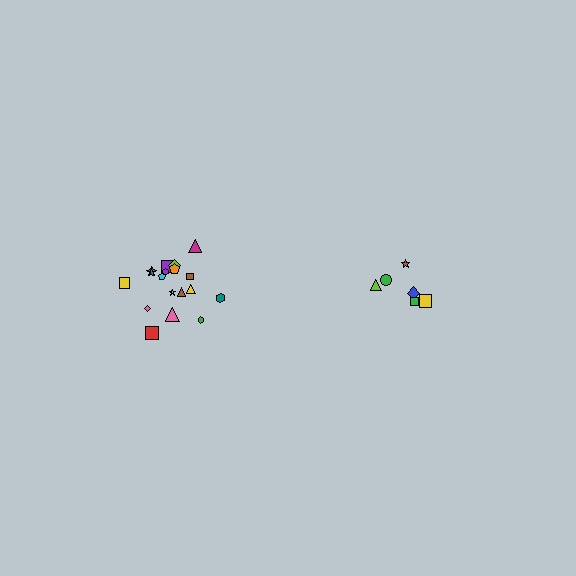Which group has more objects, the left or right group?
The left group.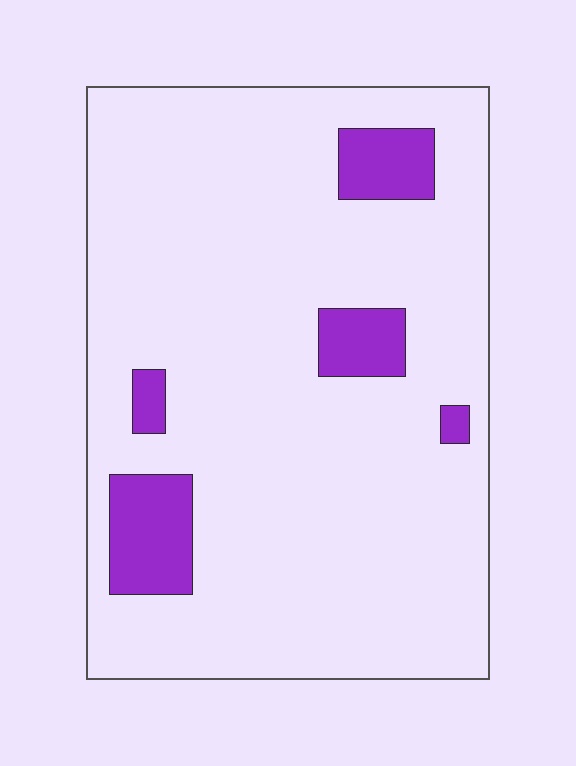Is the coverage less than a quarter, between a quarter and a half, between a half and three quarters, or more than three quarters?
Less than a quarter.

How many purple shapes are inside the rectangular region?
5.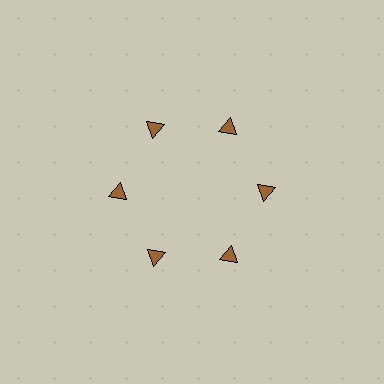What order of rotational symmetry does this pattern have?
This pattern has 6-fold rotational symmetry.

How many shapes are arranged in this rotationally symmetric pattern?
There are 6 shapes, arranged in 6 groups of 1.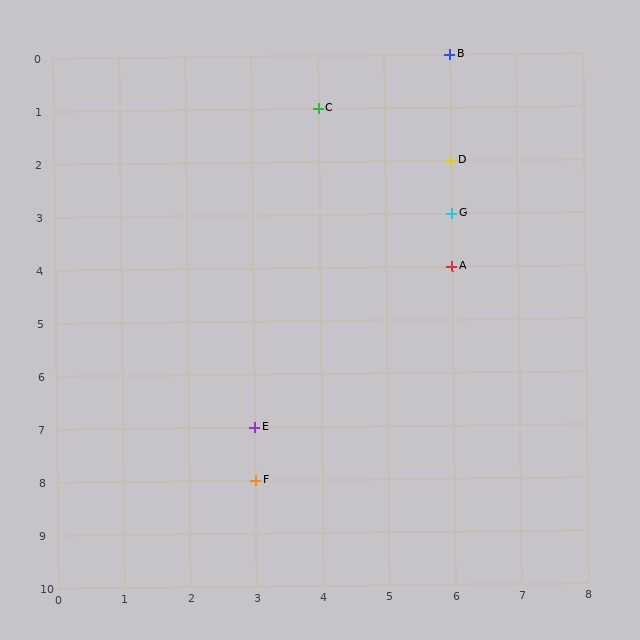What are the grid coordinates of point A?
Point A is at grid coordinates (6, 4).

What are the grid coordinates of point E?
Point E is at grid coordinates (3, 7).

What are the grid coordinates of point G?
Point G is at grid coordinates (6, 3).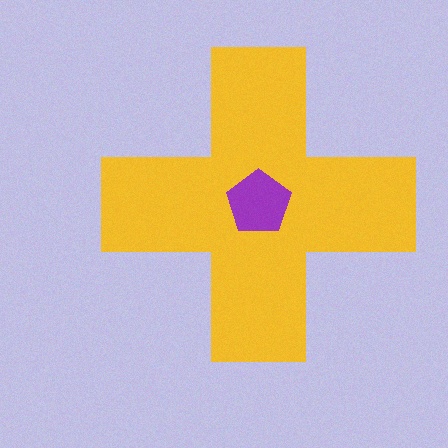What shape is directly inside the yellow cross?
The purple pentagon.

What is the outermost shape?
The yellow cross.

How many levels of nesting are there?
2.